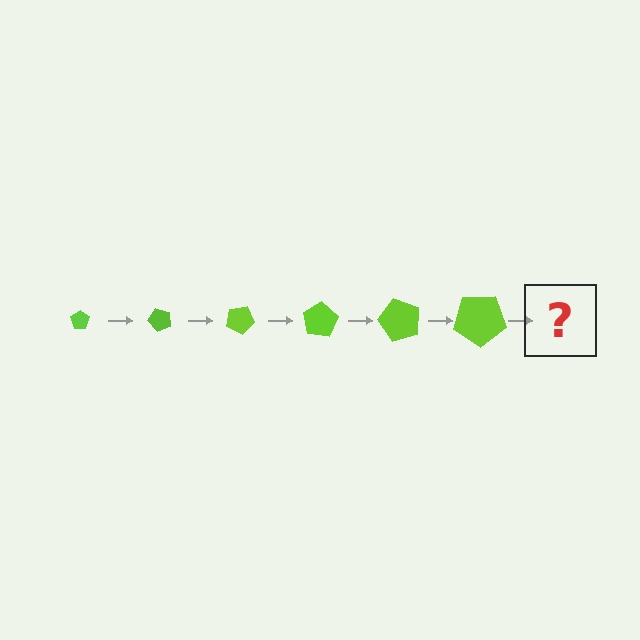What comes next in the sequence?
The next element should be a pentagon, larger than the previous one and rotated 300 degrees from the start.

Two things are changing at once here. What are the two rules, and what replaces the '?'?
The two rules are that the pentagon grows larger each step and it rotates 50 degrees each step. The '?' should be a pentagon, larger than the previous one and rotated 300 degrees from the start.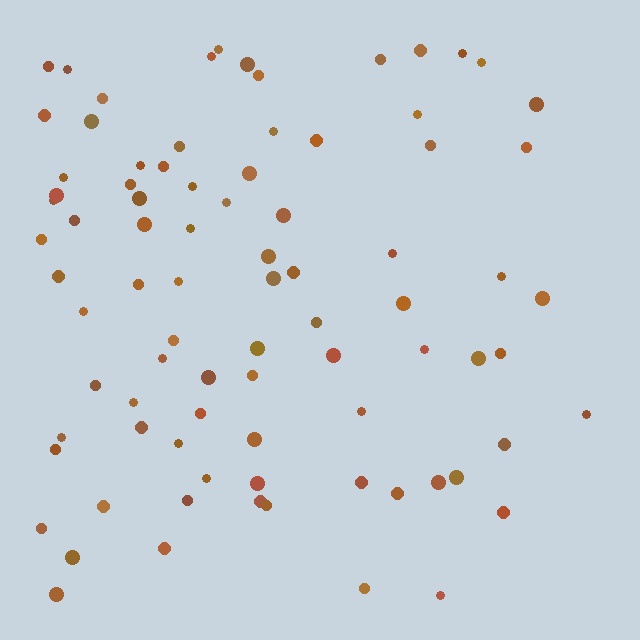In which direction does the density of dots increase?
From right to left, with the left side densest.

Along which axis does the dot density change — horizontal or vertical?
Horizontal.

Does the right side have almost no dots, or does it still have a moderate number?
Still a moderate number, just noticeably fewer than the left.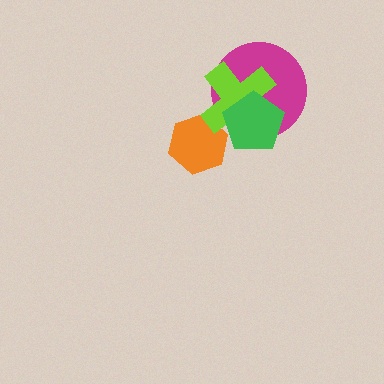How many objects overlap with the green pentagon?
2 objects overlap with the green pentagon.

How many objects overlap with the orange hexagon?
1 object overlaps with the orange hexagon.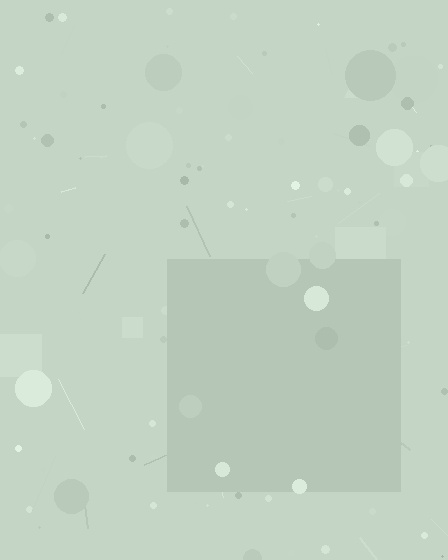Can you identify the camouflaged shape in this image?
The camouflaged shape is a square.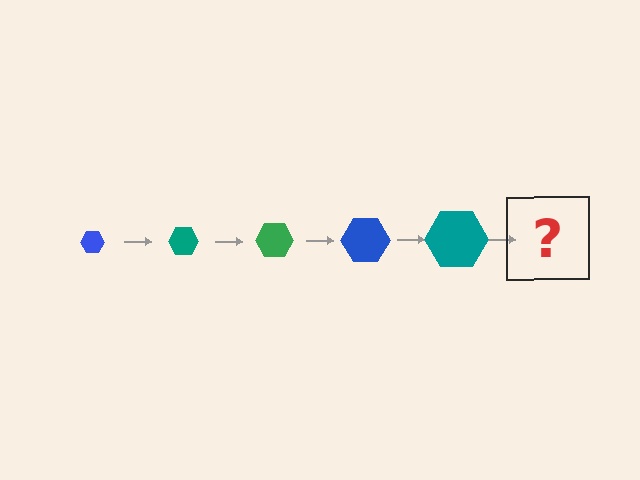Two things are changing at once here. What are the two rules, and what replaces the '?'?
The two rules are that the hexagon grows larger each step and the color cycles through blue, teal, and green. The '?' should be a green hexagon, larger than the previous one.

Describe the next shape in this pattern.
It should be a green hexagon, larger than the previous one.